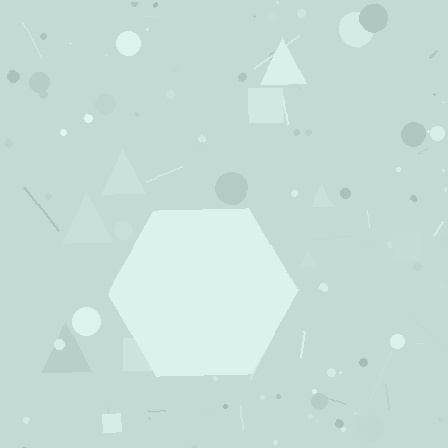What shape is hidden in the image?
A hexagon is hidden in the image.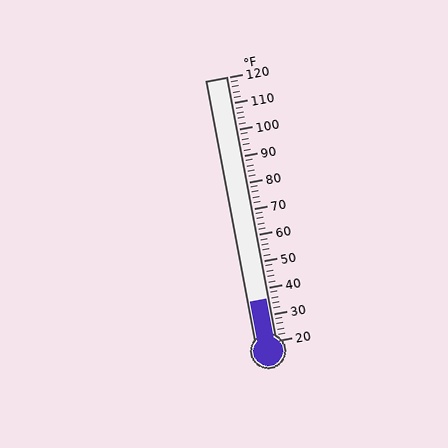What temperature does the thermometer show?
The thermometer shows approximately 36°F.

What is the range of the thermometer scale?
The thermometer scale ranges from 20°F to 120°F.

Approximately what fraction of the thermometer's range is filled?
The thermometer is filled to approximately 15% of its range.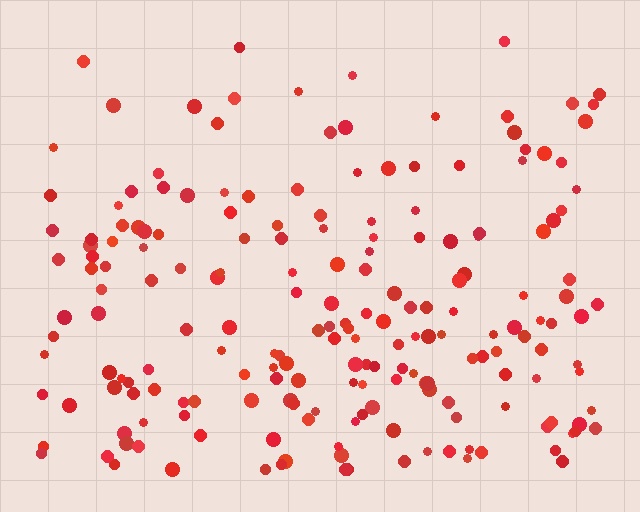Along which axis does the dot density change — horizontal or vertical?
Vertical.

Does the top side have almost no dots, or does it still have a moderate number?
Still a moderate number, just noticeably fewer than the bottom.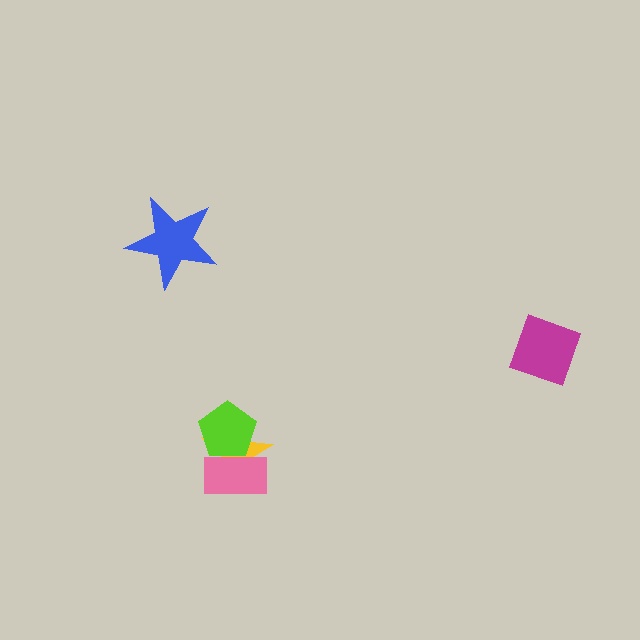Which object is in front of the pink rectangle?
The lime pentagon is in front of the pink rectangle.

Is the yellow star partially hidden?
Yes, it is partially covered by another shape.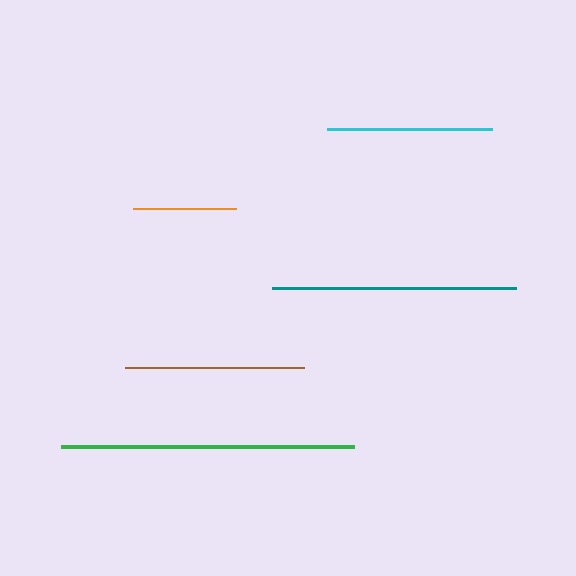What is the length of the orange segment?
The orange segment is approximately 103 pixels long.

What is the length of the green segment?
The green segment is approximately 292 pixels long.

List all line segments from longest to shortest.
From longest to shortest: green, teal, brown, cyan, orange.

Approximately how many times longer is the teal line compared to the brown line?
The teal line is approximately 1.4 times the length of the brown line.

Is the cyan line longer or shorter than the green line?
The green line is longer than the cyan line.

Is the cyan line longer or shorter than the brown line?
The brown line is longer than the cyan line.